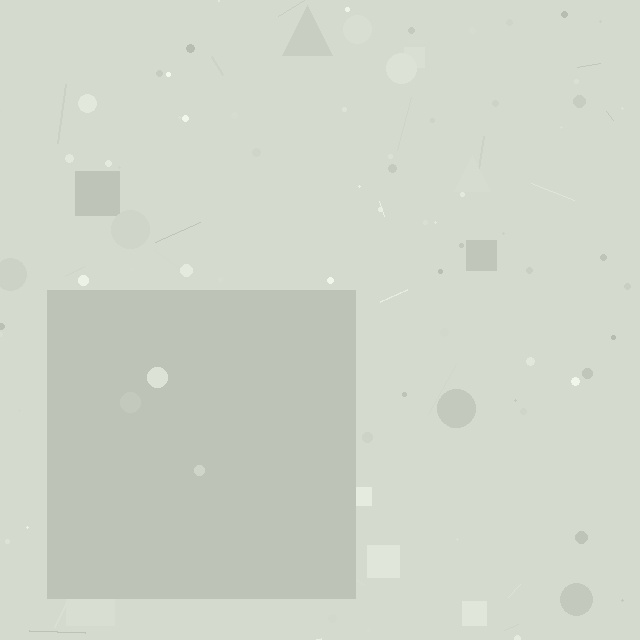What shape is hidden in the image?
A square is hidden in the image.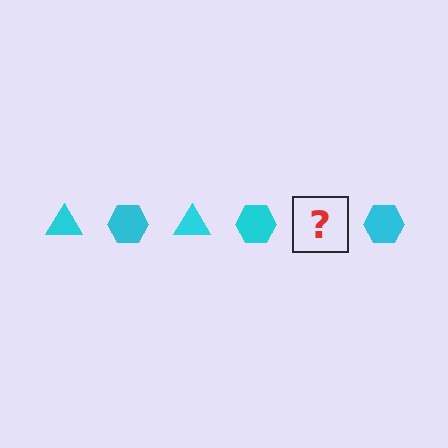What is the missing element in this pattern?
The missing element is a cyan triangle.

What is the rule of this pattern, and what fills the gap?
The rule is that the pattern cycles through triangle, hexagon shapes in cyan. The gap should be filled with a cyan triangle.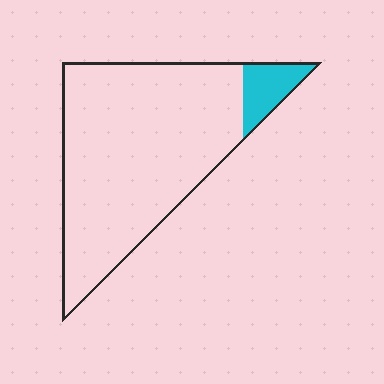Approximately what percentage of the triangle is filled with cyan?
Approximately 10%.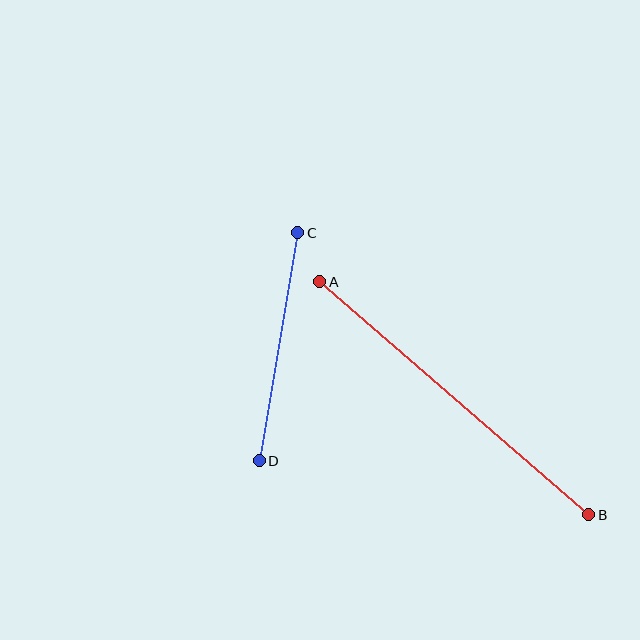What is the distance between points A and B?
The distance is approximately 356 pixels.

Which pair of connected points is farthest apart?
Points A and B are farthest apart.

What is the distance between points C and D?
The distance is approximately 231 pixels.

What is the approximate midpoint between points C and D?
The midpoint is at approximately (278, 347) pixels.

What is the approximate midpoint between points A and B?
The midpoint is at approximately (454, 398) pixels.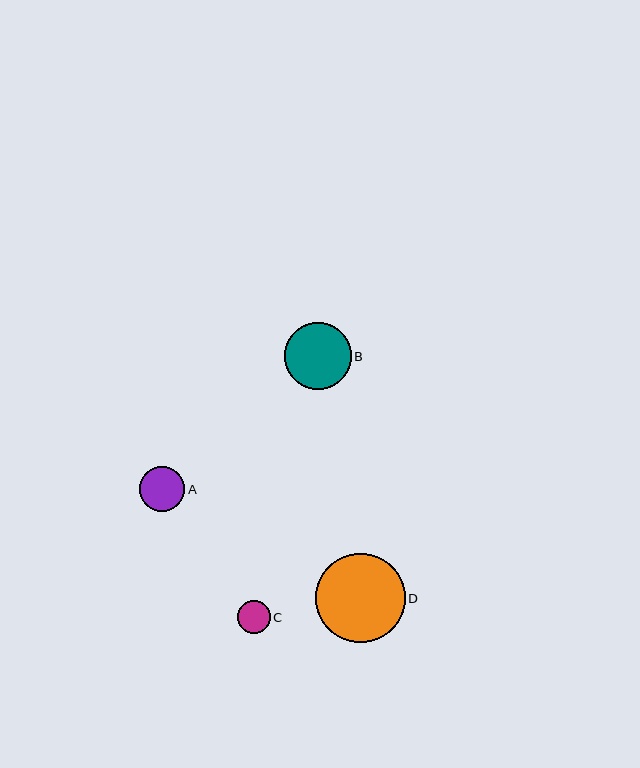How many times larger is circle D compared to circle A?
Circle D is approximately 2.0 times the size of circle A.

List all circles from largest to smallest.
From largest to smallest: D, B, A, C.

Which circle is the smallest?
Circle C is the smallest with a size of approximately 33 pixels.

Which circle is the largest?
Circle D is the largest with a size of approximately 90 pixels.